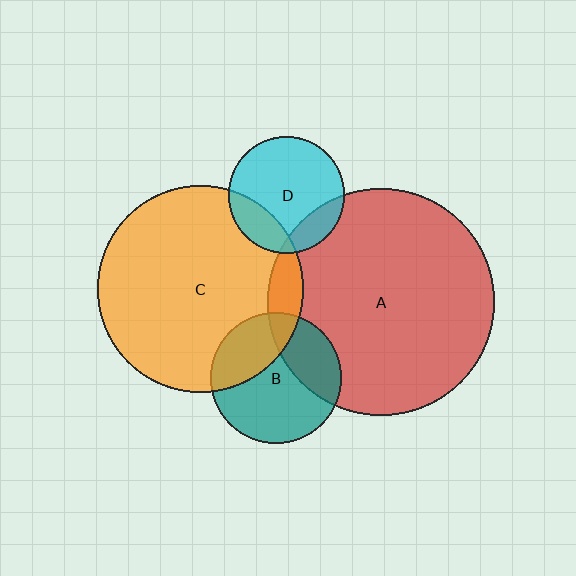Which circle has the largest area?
Circle A (red).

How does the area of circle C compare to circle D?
Approximately 3.1 times.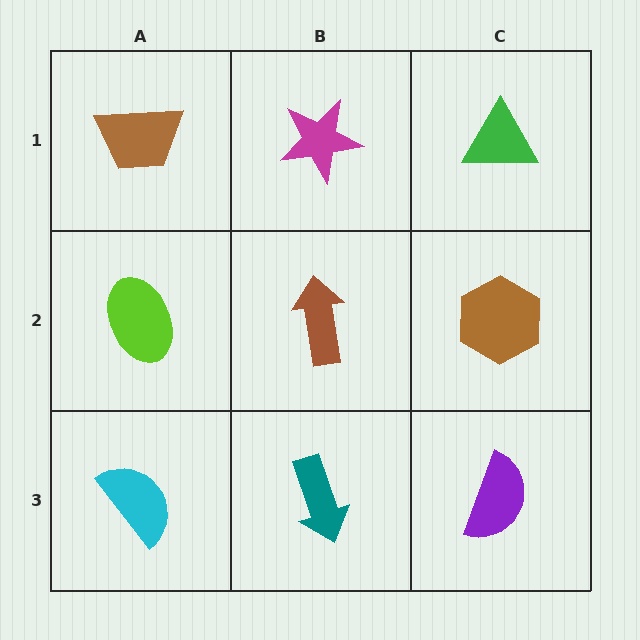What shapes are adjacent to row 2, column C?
A green triangle (row 1, column C), a purple semicircle (row 3, column C), a brown arrow (row 2, column B).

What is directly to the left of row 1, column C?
A magenta star.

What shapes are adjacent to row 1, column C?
A brown hexagon (row 2, column C), a magenta star (row 1, column B).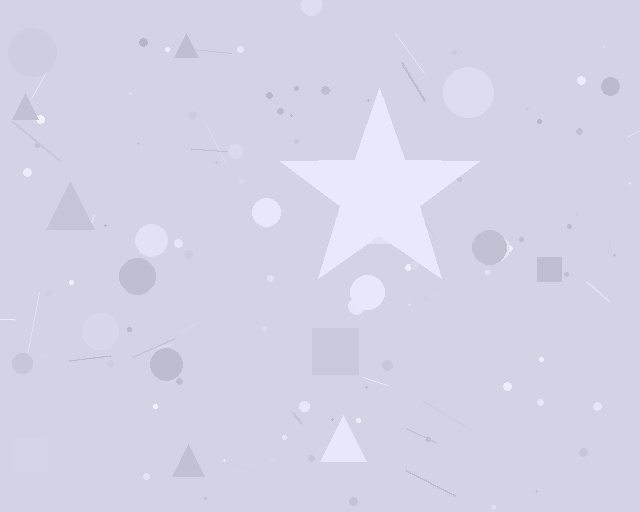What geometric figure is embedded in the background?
A star is embedded in the background.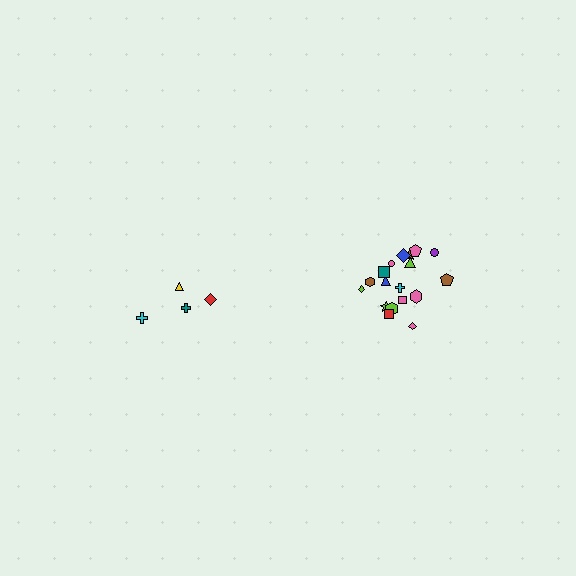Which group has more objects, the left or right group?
The right group.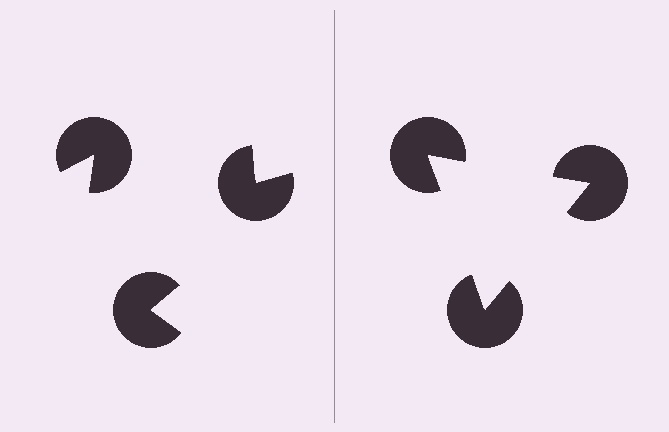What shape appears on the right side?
An illusory triangle.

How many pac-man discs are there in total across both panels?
6 — 3 on each side.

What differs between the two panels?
The pac-man discs are positioned identically on both sides; only the wedge orientations differ. On the right they align to a triangle; on the left they are misaligned.